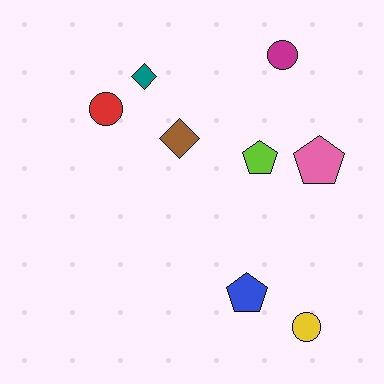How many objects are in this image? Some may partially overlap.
There are 8 objects.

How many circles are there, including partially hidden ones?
There are 3 circles.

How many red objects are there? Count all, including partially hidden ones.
There is 1 red object.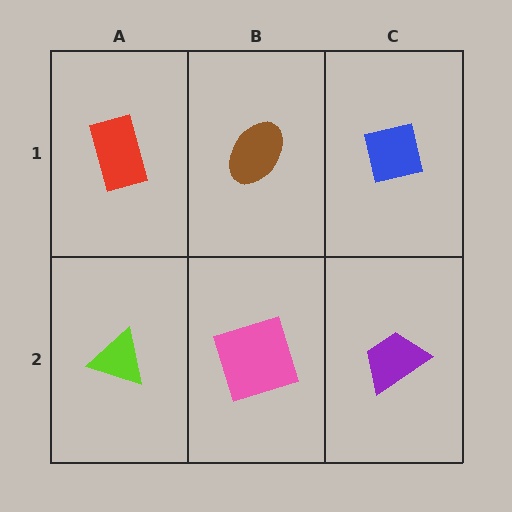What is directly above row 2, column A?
A red rectangle.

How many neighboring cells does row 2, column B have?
3.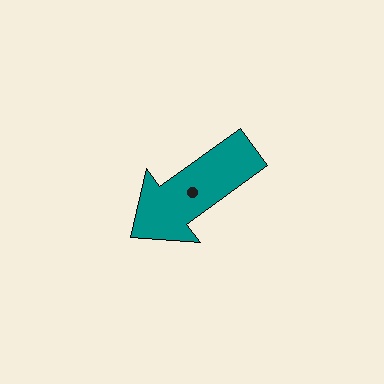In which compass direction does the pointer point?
Southwest.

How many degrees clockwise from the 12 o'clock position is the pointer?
Approximately 234 degrees.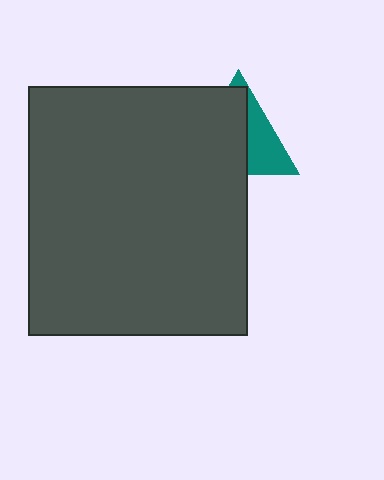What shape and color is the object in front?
The object in front is a dark gray rectangle.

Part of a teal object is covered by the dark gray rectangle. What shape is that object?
It is a triangle.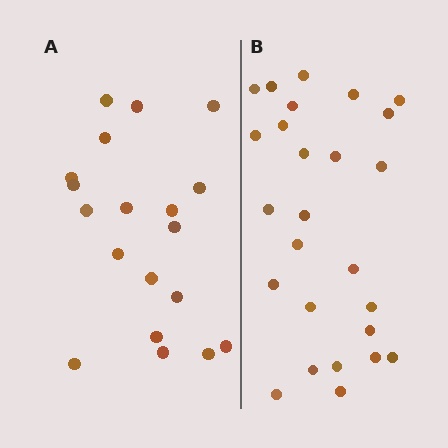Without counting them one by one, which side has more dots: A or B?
Region B (the right region) has more dots.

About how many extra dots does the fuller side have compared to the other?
Region B has roughly 8 or so more dots than region A.